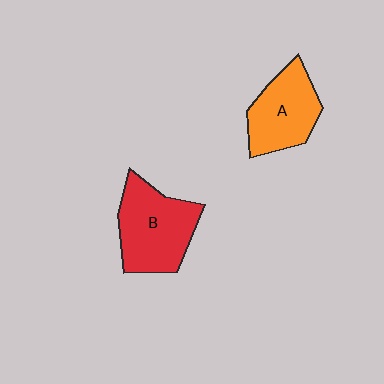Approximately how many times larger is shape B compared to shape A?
Approximately 1.2 times.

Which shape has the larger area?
Shape B (red).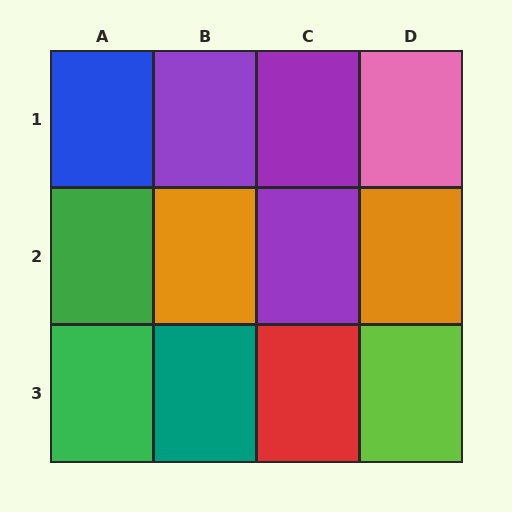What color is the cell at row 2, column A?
Green.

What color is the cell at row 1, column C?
Purple.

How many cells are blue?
1 cell is blue.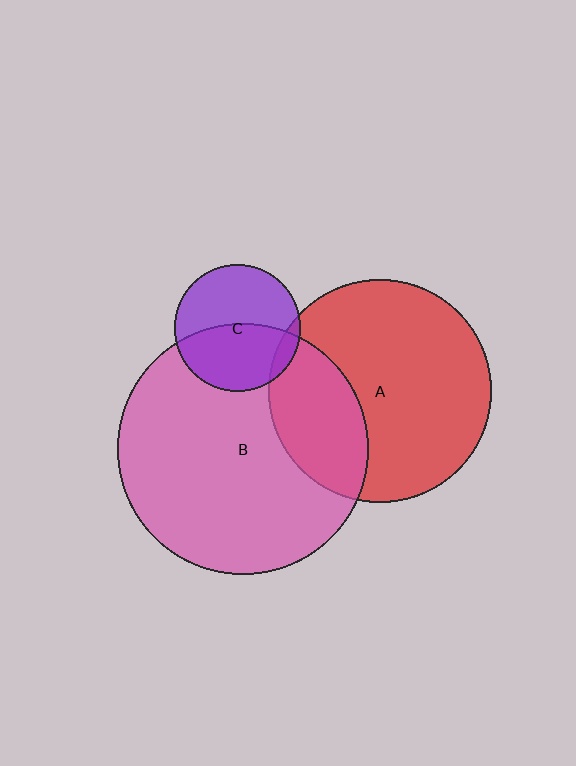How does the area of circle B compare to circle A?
Approximately 1.3 times.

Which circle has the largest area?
Circle B (pink).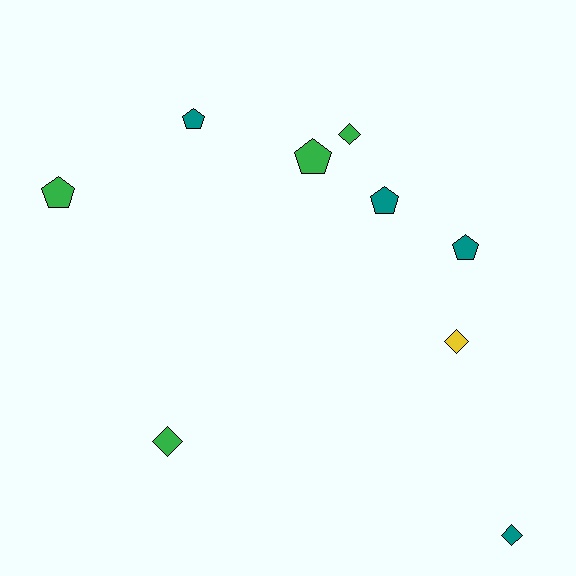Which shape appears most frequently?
Pentagon, with 5 objects.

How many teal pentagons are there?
There are 3 teal pentagons.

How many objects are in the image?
There are 9 objects.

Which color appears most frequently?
Teal, with 4 objects.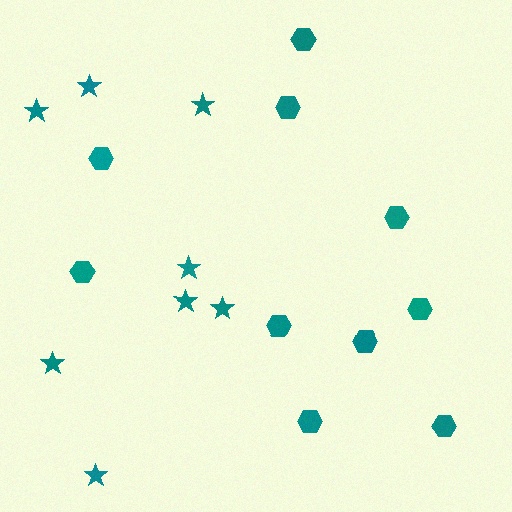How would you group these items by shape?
There are 2 groups: one group of hexagons (10) and one group of stars (8).